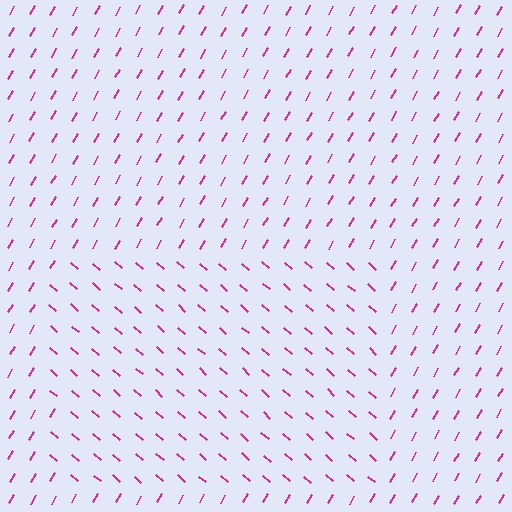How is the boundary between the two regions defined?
The boundary is defined purely by a change in line orientation (approximately 79 degrees difference). All lines are the same color and thickness.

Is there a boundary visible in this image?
Yes, there is a texture boundary formed by a change in line orientation.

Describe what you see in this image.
The image is filled with small magenta line segments. A rectangle region in the image has lines oriented differently from the surrounding lines, creating a visible texture boundary.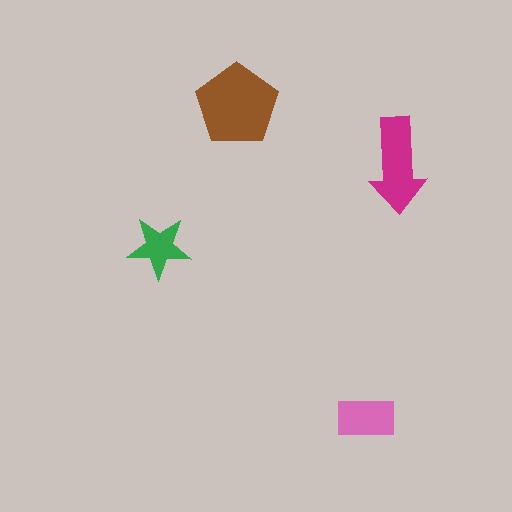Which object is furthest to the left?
The green star is leftmost.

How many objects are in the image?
There are 4 objects in the image.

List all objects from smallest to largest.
The green star, the pink rectangle, the magenta arrow, the brown pentagon.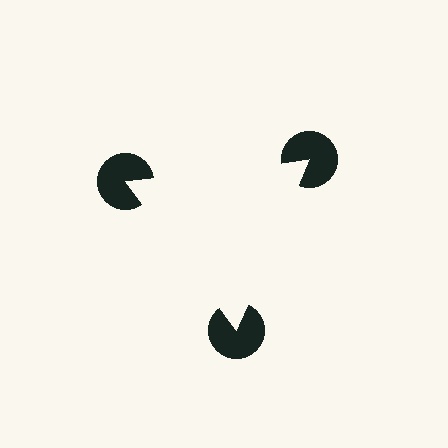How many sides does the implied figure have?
3 sides.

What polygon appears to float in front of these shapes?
An illusory triangle — its edges are inferred from the aligned wedge cuts in the pac-man discs, not physically drawn.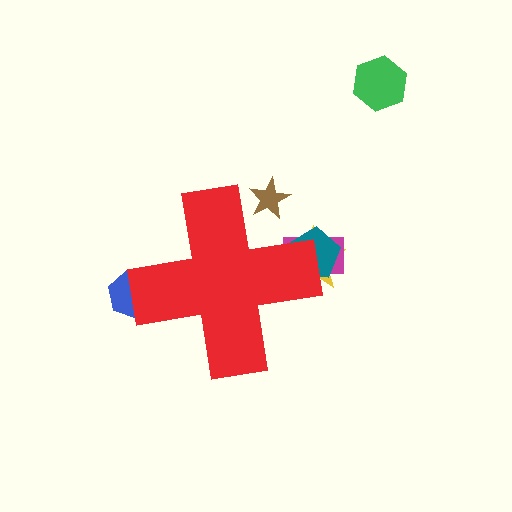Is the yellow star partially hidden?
Yes, the yellow star is partially hidden behind the red cross.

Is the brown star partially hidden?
Yes, the brown star is partially hidden behind the red cross.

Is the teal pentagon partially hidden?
Yes, the teal pentagon is partially hidden behind the red cross.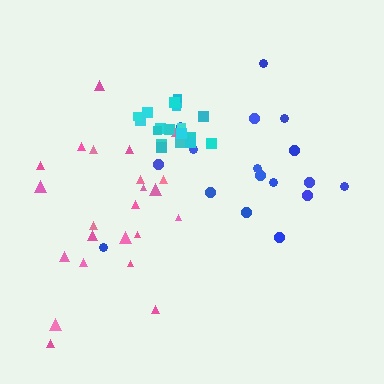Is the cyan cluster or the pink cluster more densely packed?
Cyan.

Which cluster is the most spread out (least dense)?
Blue.